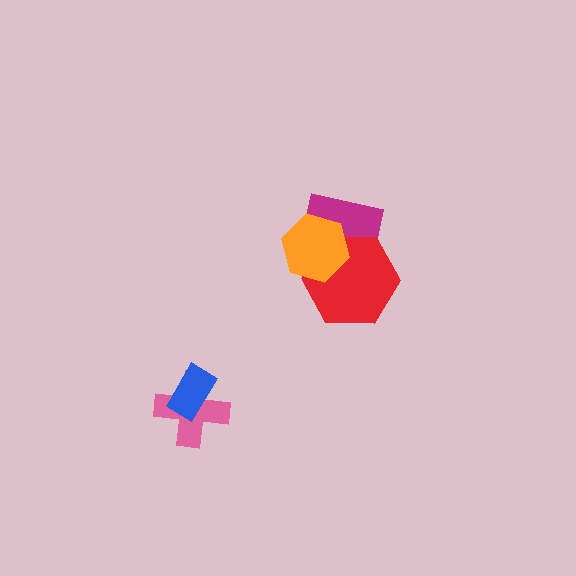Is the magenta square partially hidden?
Yes, it is partially covered by another shape.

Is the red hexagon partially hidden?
Yes, it is partially covered by another shape.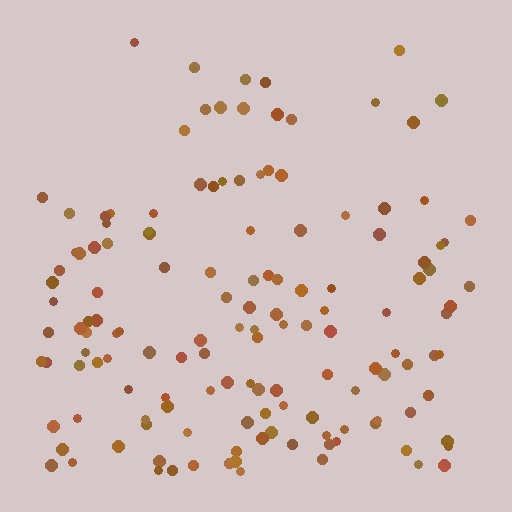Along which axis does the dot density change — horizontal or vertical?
Vertical.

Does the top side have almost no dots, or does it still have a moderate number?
Still a moderate number, just noticeably fewer than the bottom.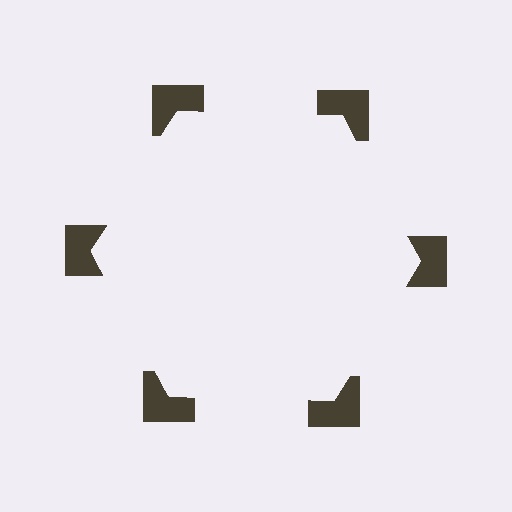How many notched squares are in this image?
There are 6 — one at each vertex of the illusory hexagon.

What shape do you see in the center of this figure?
An illusory hexagon — its edges are inferred from the aligned wedge cuts in the notched squares, not physically drawn.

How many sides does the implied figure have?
6 sides.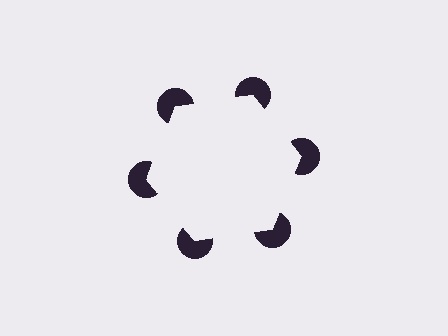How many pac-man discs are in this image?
There are 6 — one at each vertex of the illusory hexagon.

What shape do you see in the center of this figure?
An illusory hexagon — its edges are inferred from the aligned wedge cuts in the pac-man discs, not physically drawn.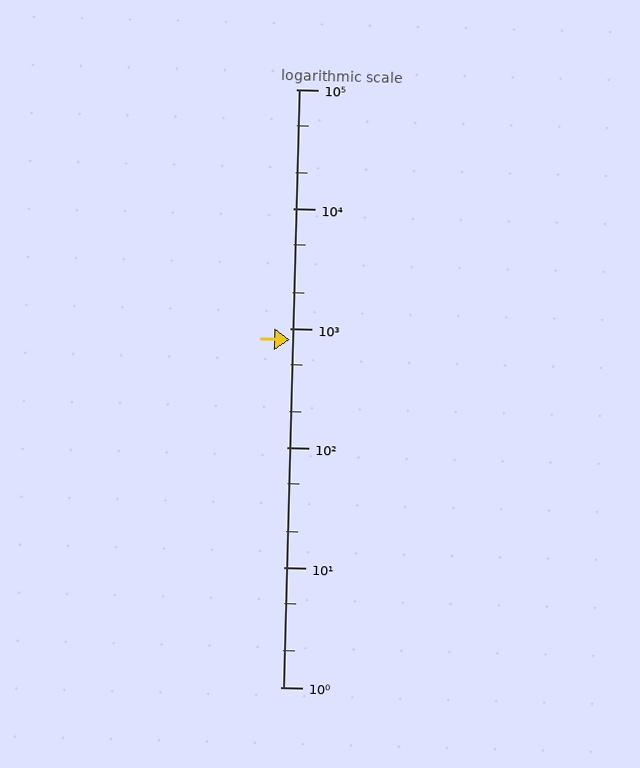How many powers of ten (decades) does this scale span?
The scale spans 5 decades, from 1 to 100000.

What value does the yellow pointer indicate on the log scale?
The pointer indicates approximately 810.